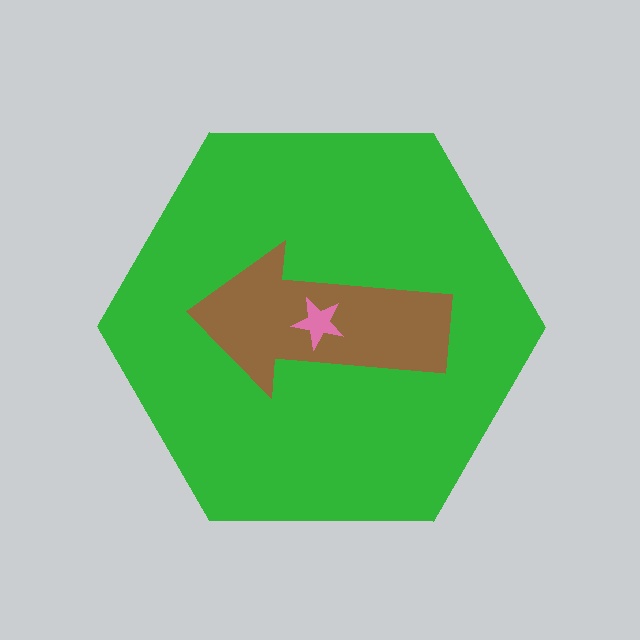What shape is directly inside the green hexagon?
The brown arrow.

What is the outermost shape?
The green hexagon.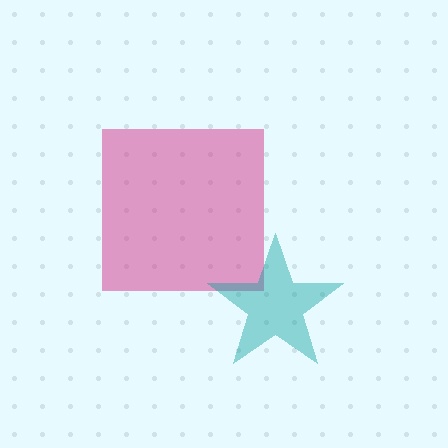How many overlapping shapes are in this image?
There are 2 overlapping shapes in the image.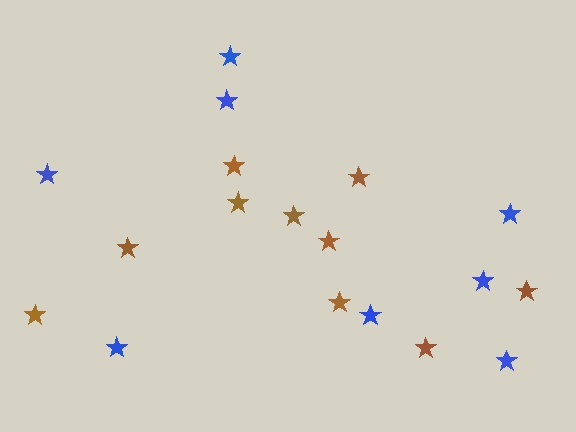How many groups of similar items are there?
There are 2 groups: one group of blue stars (8) and one group of brown stars (10).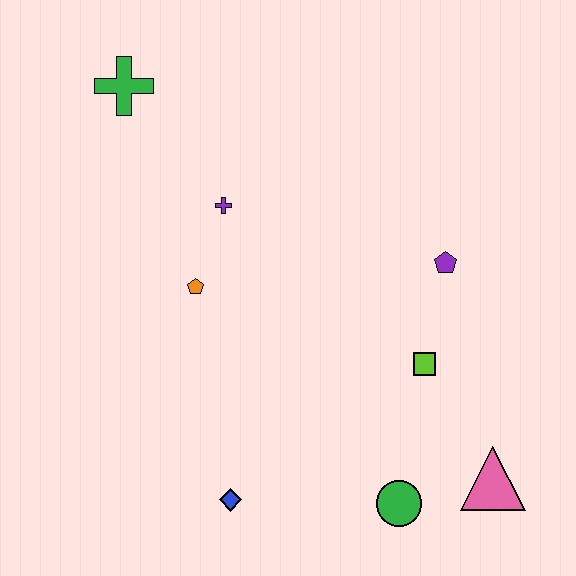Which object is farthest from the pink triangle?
The green cross is farthest from the pink triangle.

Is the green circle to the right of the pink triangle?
No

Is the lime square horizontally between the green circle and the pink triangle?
Yes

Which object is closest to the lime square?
The purple pentagon is closest to the lime square.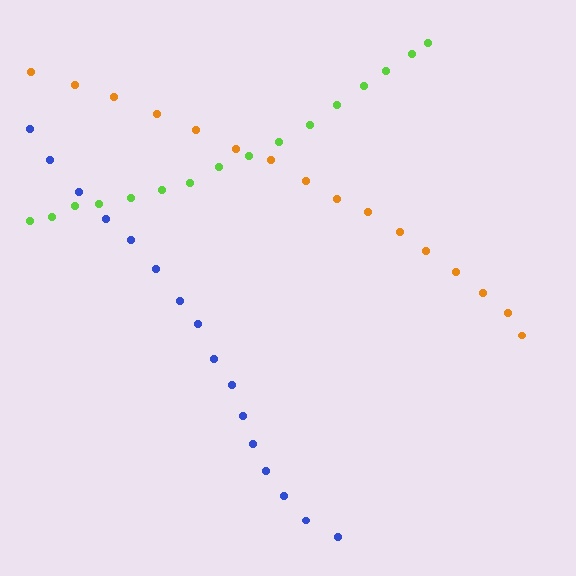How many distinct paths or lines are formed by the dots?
There are 3 distinct paths.